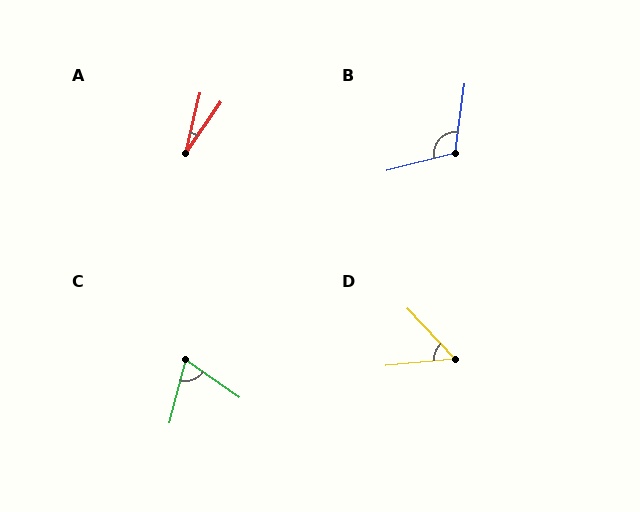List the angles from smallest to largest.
A (21°), D (52°), C (70°), B (112°).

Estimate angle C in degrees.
Approximately 70 degrees.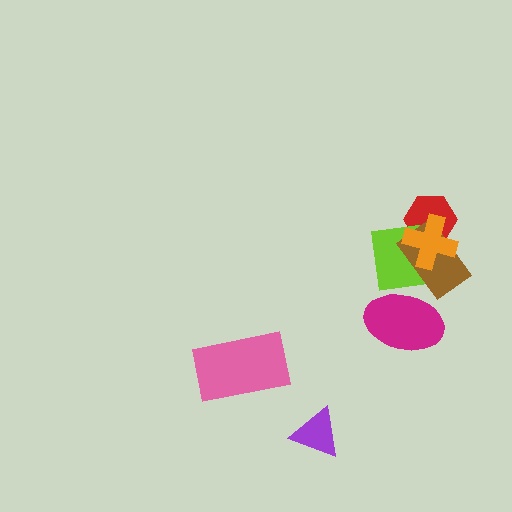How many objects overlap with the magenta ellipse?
1 object overlaps with the magenta ellipse.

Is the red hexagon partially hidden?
Yes, it is partially covered by another shape.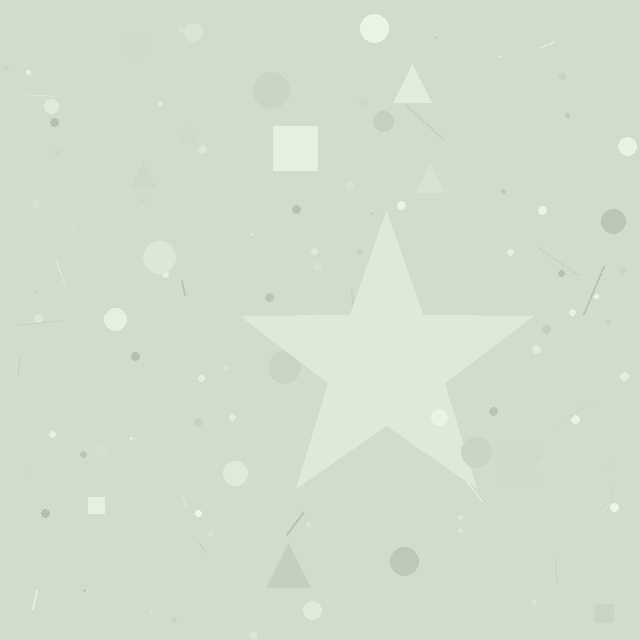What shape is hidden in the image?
A star is hidden in the image.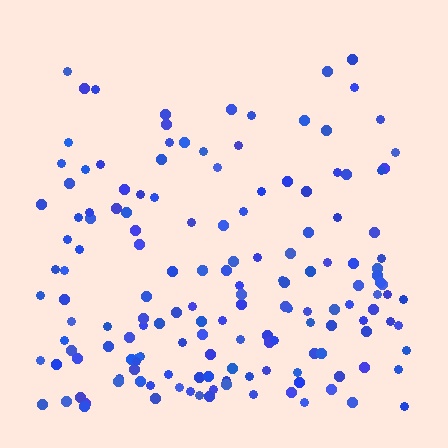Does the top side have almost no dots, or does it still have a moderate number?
Still a moderate number, just noticeably fewer than the bottom.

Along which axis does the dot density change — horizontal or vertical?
Vertical.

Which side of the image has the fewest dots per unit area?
The top.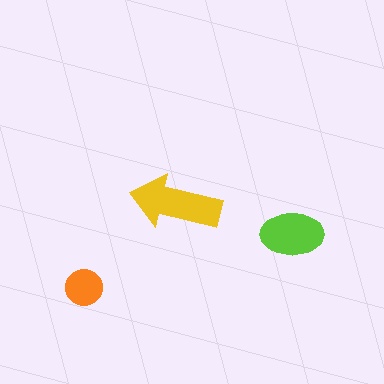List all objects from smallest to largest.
The orange circle, the lime ellipse, the yellow arrow.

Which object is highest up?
The yellow arrow is topmost.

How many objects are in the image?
There are 3 objects in the image.